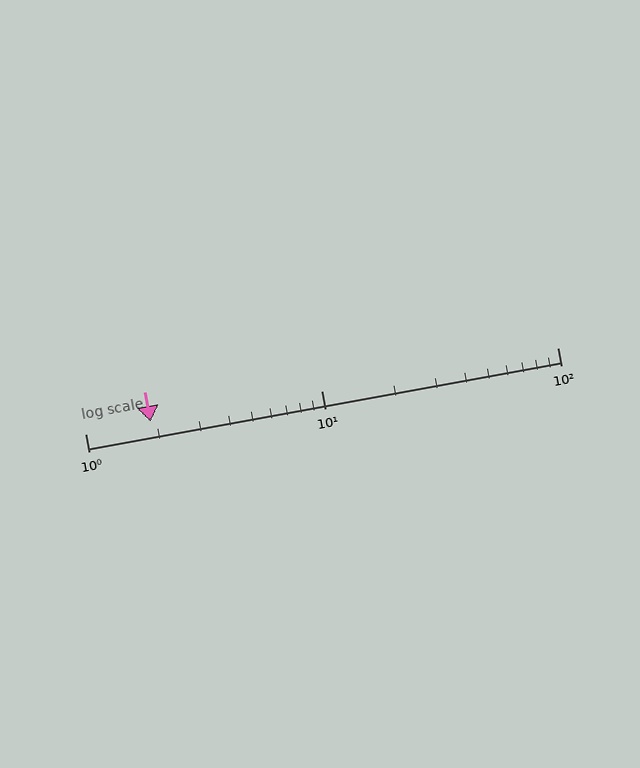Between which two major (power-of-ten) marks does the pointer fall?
The pointer is between 1 and 10.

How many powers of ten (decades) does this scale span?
The scale spans 2 decades, from 1 to 100.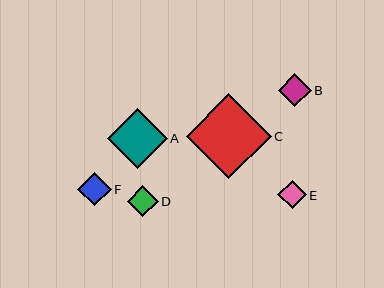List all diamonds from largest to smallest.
From largest to smallest: C, A, F, B, D, E.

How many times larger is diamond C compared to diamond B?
Diamond C is approximately 2.6 times the size of diamond B.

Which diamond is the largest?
Diamond C is the largest with a size of approximately 85 pixels.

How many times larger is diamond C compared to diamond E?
Diamond C is approximately 3.0 times the size of diamond E.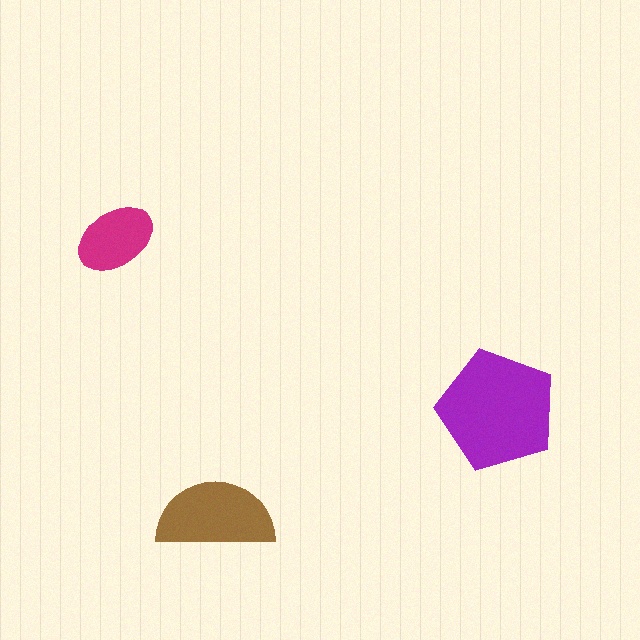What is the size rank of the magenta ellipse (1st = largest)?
3rd.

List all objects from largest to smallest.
The purple pentagon, the brown semicircle, the magenta ellipse.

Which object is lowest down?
The brown semicircle is bottommost.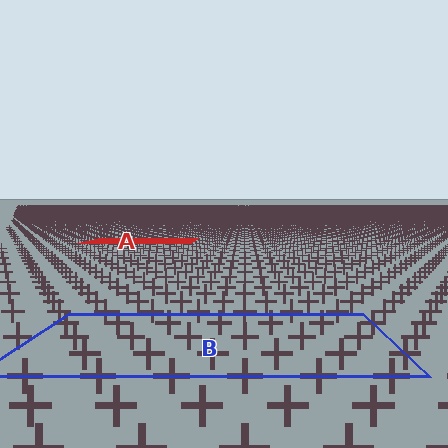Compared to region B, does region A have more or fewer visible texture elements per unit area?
Region A has more texture elements per unit area — they are packed more densely because it is farther away.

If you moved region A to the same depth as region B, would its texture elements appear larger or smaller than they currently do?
They would appear larger. At a closer depth, the same texture elements are projected at a bigger on-screen size.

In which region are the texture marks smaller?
The texture marks are smaller in region A, because it is farther away.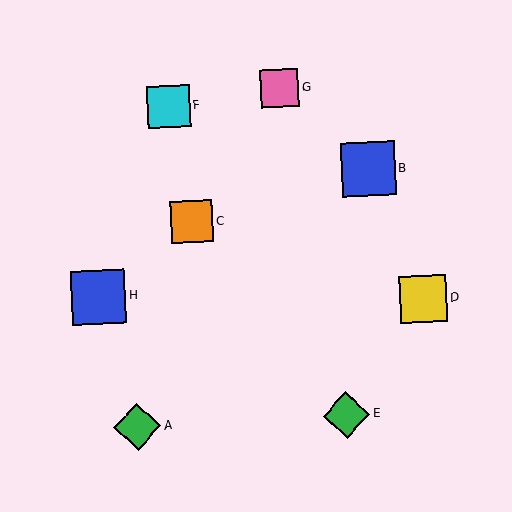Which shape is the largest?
The blue square (labeled H) is the largest.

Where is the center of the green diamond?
The center of the green diamond is at (346, 415).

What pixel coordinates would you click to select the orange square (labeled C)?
Click at (192, 222) to select the orange square C.